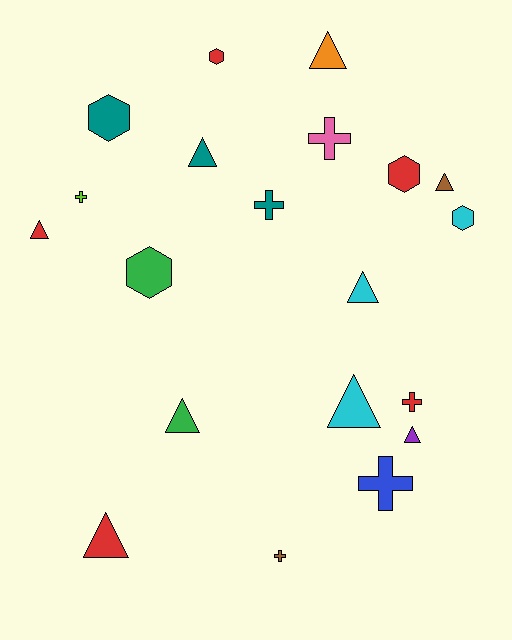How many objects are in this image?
There are 20 objects.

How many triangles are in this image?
There are 9 triangles.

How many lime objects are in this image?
There is 1 lime object.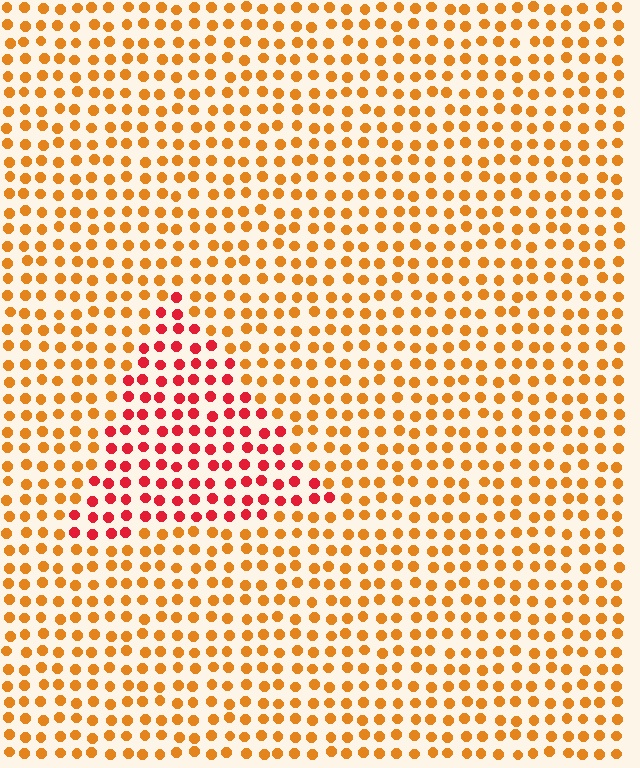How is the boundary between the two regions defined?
The boundary is defined purely by a slight shift in hue (about 39 degrees). Spacing, size, and orientation are identical on both sides.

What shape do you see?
I see a triangle.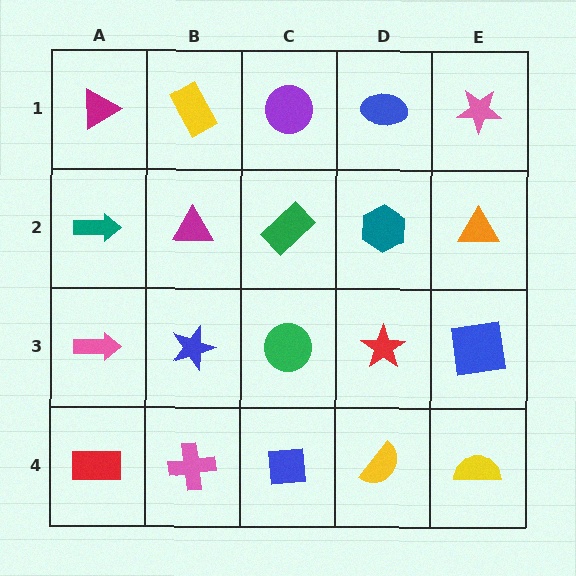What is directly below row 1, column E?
An orange triangle.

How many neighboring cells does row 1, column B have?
3.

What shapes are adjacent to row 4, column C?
A green circle (row 3, column C), a pink cross (row 4, column B), a yellow semicircle (row 4, column D).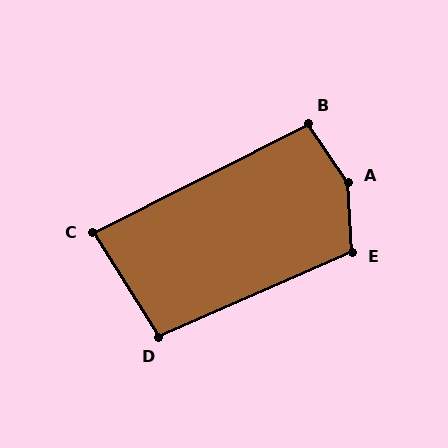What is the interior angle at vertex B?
Approximately 97 degrees (obtuse).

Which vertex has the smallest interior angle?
C, at approximately 85 degrees.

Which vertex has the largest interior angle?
A, at approximately 149 degrees.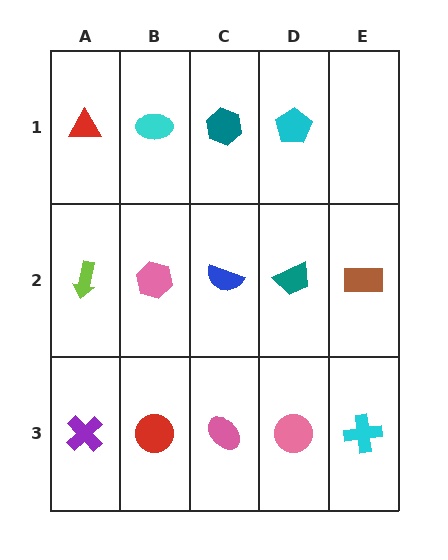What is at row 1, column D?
A cyan pentagon.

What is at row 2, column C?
A blue semicircle.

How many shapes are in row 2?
5 shapes.